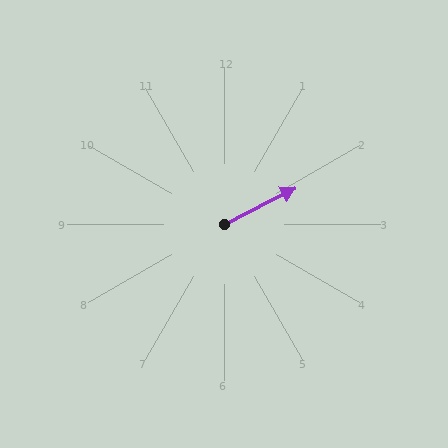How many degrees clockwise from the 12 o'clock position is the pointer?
Approximately 63 degrees.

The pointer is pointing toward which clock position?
Roughly 2 o'clock.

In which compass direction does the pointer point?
Northeast.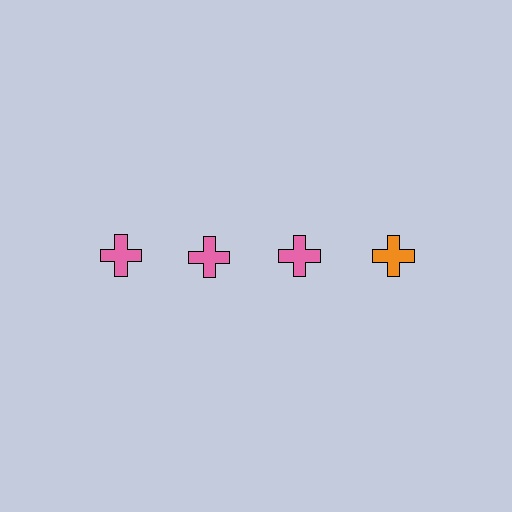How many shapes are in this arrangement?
There are 4 shapes arranged in a grid pattern.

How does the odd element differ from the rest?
It has a different color: orange instead of pink.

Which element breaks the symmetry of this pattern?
The orange cross in the top row, second from right column breaks the symmetry. All other shapes are pink crosses.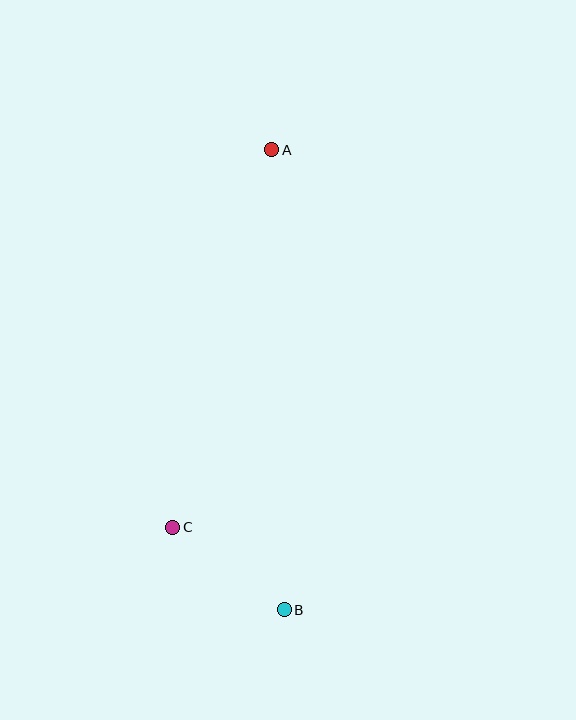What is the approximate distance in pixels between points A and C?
The distance between A and C is approximately 390 pixels.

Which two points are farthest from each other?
Points A and B are farthest from each other.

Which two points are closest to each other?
Points B and C are closest to each other.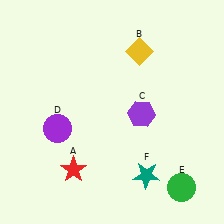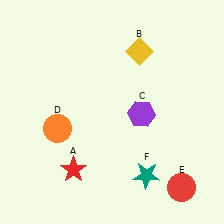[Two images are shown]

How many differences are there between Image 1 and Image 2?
There are 2 differences between the two images.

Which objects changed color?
D changed from purple to orange. E changed from green to red.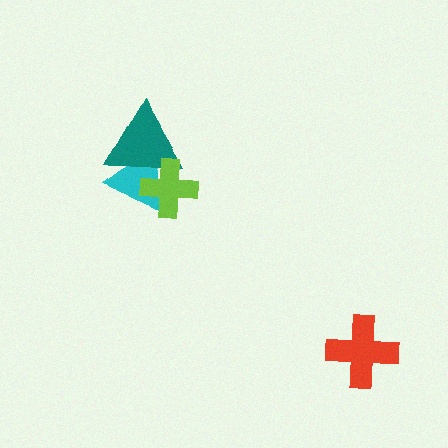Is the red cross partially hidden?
No, no other shape covers it.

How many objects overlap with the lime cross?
2 objects overlap with the lime cross.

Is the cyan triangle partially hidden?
Yes, it is partially covered by another shape.